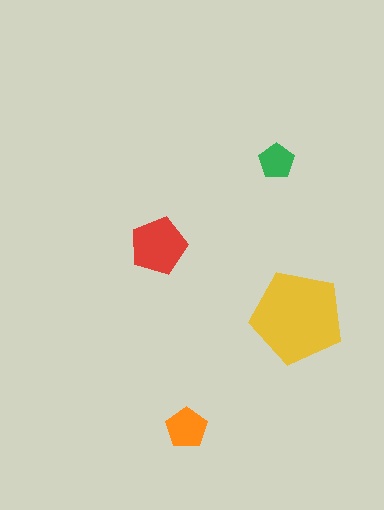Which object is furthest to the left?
The red pentagon is leftmost.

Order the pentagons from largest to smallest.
the yellow one, the red one, the orange one, the green one.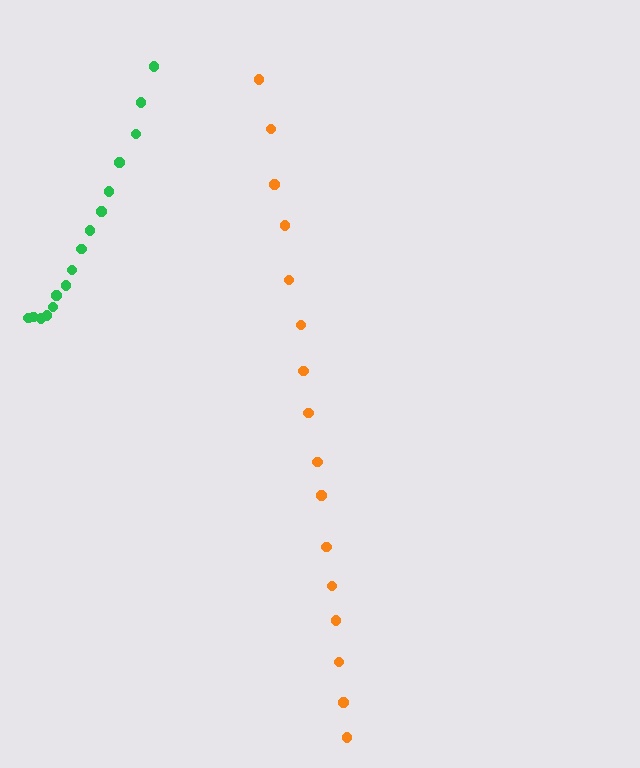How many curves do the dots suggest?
There are 2 distinct paths.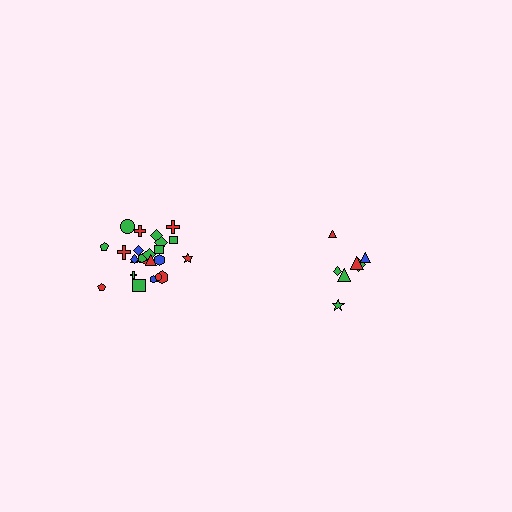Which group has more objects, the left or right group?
The left group.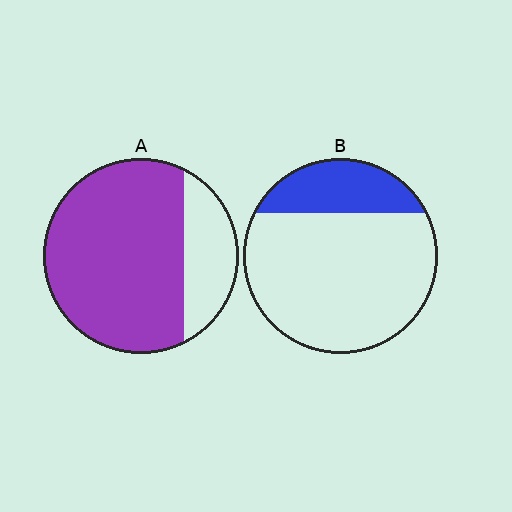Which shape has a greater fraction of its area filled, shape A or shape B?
Shape A.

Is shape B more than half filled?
No.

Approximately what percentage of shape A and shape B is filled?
A is approximately 75% and B is approximately 25%.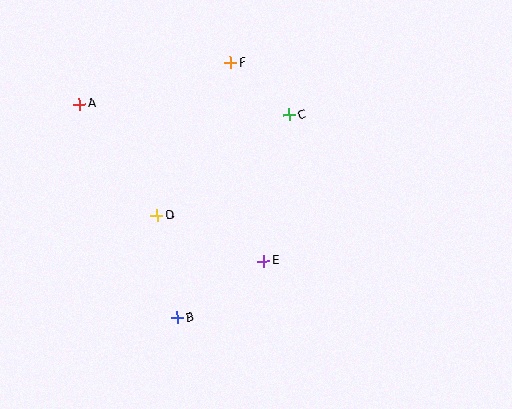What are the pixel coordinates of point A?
Point A is at (80, 104).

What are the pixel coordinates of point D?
Point D is at (157, 216).